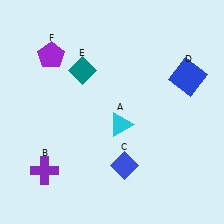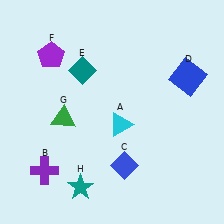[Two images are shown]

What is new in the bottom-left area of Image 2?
A green triangle (G) was added in the bottom-left area of Image 2.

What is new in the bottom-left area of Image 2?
A teal star (H) was added in the bottom-left area of Image 2.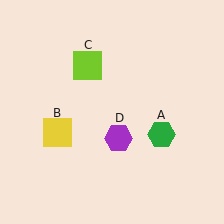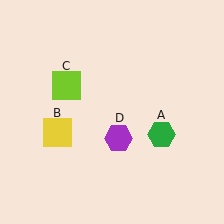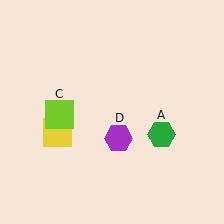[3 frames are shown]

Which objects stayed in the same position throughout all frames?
Green hexagon (object A) and yellow square (object B) and purple hexagon (object D) remained stationary.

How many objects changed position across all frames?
1 object changed position: lime square (object C).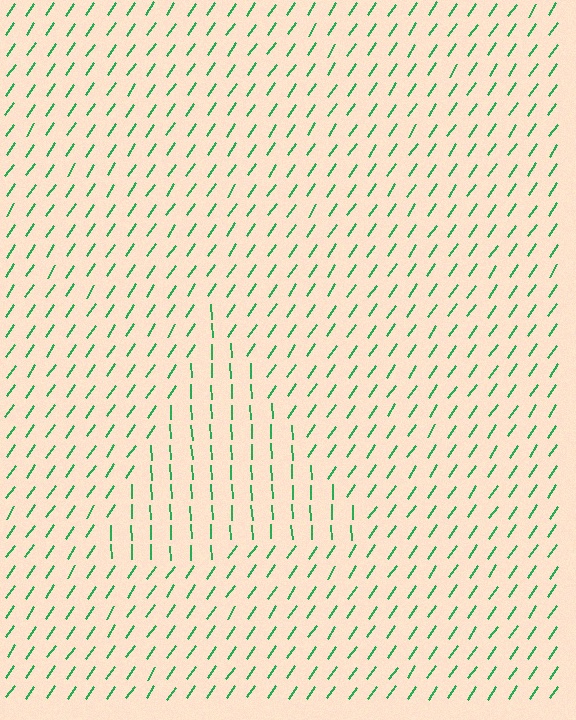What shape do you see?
I see a triangle.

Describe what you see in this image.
The image is filled with small green line segments. A triangle region in the image has lines oriented differently from the surrounding lines, creating a visible texture boundary.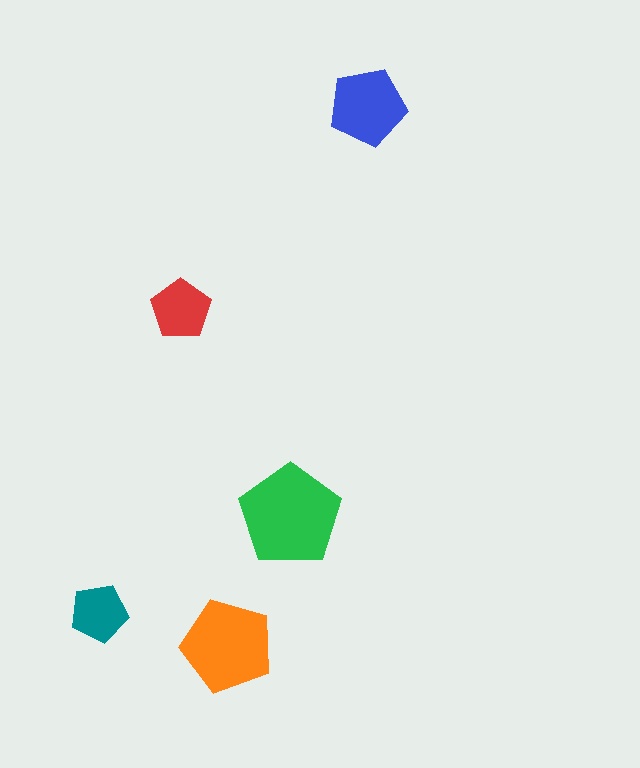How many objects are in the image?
There are 5 objects in the image.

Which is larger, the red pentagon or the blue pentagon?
The blue one.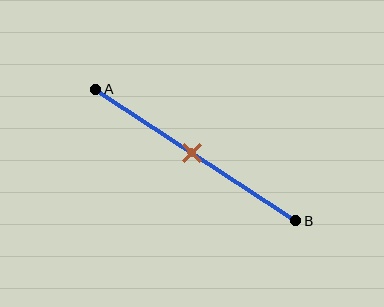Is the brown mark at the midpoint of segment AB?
Yes, the mark is approximately at the midpoint.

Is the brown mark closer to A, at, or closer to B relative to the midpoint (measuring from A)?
The brown mark is approximately at the midpoint of segment AB.